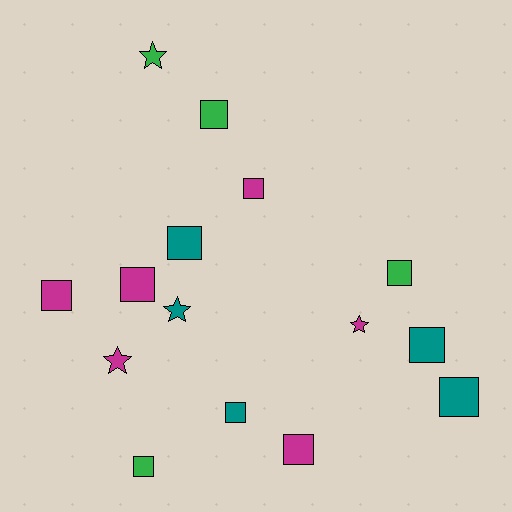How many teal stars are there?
There is 1 teal star.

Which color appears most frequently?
Magenta, with 6 objects.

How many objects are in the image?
There are 15 objects.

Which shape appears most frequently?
Square, with 11 objects.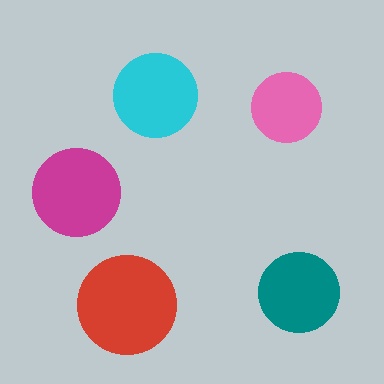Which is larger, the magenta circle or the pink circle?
The magenta one.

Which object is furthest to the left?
The magenta circle is leftmost.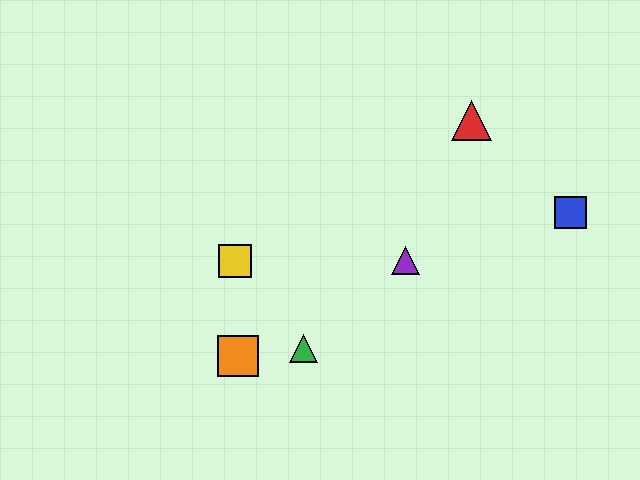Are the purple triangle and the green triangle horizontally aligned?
No, the purple triangle is at y≈261 and the green triangle is at y≈349.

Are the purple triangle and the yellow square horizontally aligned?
Yes, both are at y≈261.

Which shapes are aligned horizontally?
The yellow square, the purple triangle are aligned horizontally.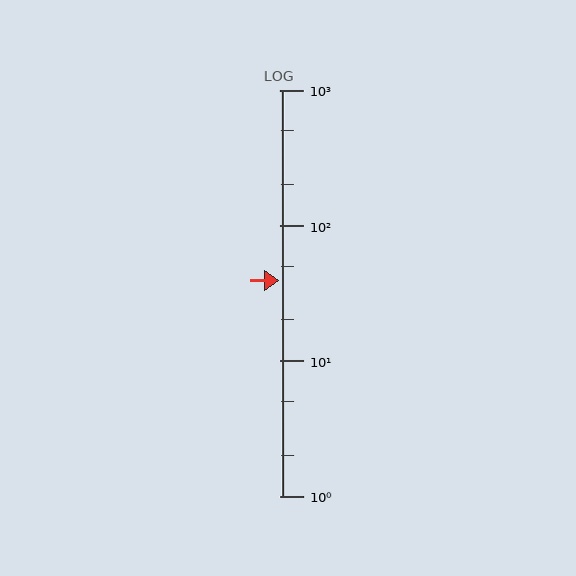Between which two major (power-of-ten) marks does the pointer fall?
The pointer is between 10 and 100.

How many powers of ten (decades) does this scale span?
The scale spans 3 decades, from 1 to 1000.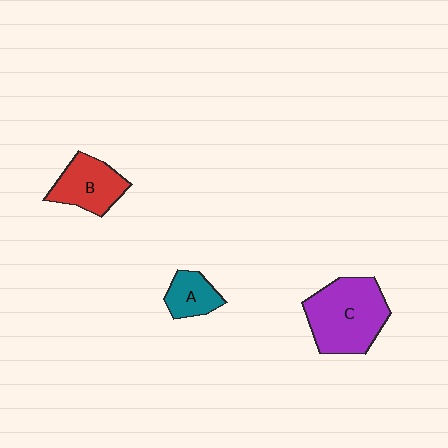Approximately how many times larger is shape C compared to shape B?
Approximately 1.6 times.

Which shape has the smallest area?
Shape A (teal).